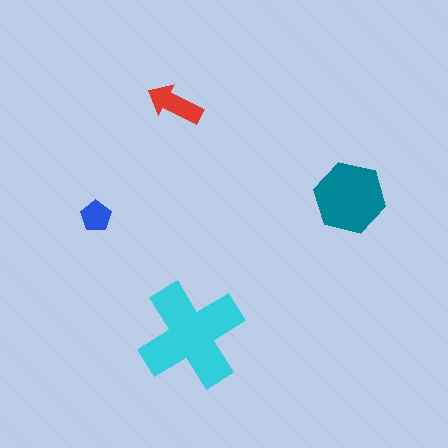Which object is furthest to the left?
The blue pentagon is leftmost.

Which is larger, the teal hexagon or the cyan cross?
The cyan cross.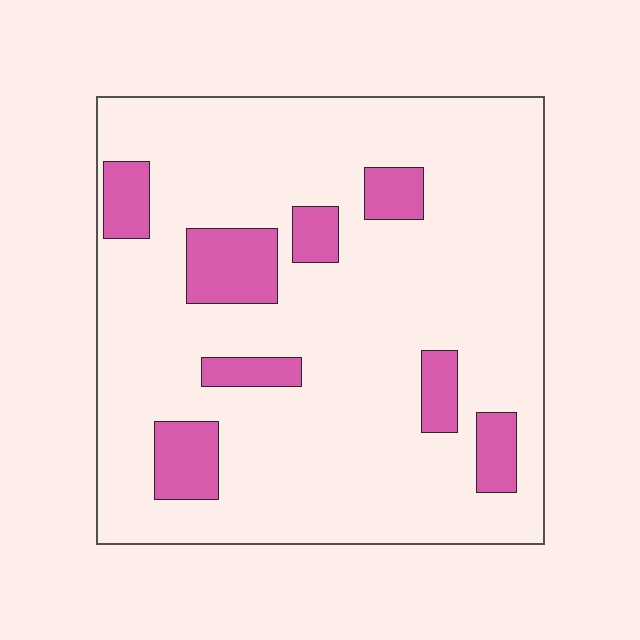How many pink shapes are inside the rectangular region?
8.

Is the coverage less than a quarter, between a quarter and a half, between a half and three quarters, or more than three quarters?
Less than a quarter.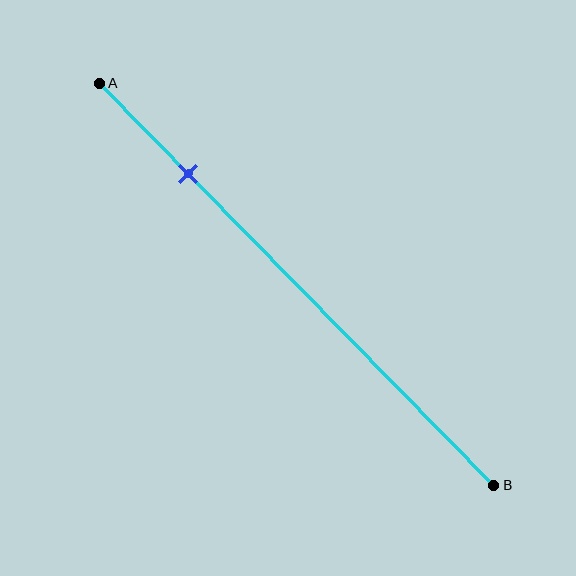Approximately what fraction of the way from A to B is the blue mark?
The blue mark is approximately 20% of the way from A to B.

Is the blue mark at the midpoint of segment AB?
No, the mark is at about 20% from A, not at the 50% midpoint.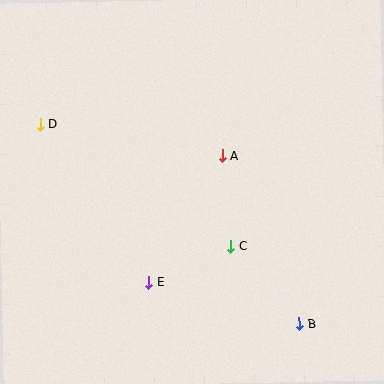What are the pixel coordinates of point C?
Point C is at (231, 247).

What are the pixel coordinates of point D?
Point D is at (40, 124).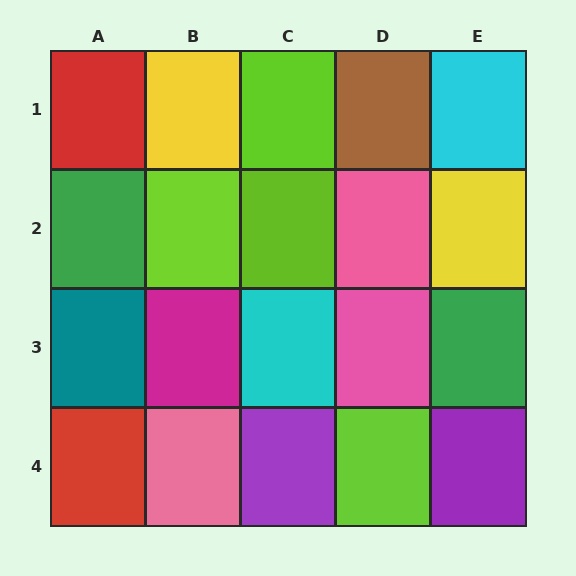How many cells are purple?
2 cells are purple.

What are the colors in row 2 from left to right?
Green, lime, lime, pink, yellow.